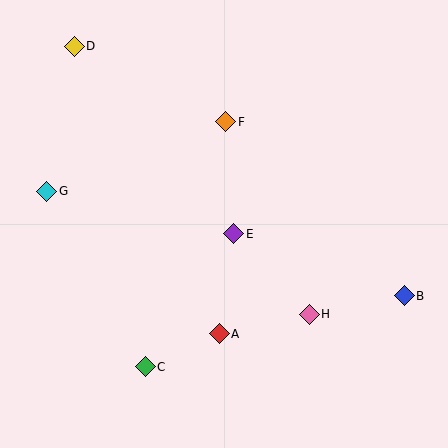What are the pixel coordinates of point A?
Point A is at (219, 334).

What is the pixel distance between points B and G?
The distance between B and G is 373 pixels.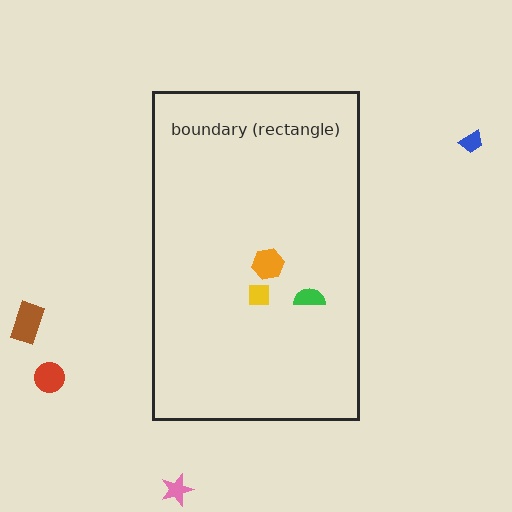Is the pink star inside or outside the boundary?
Outside.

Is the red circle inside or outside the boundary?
Outside.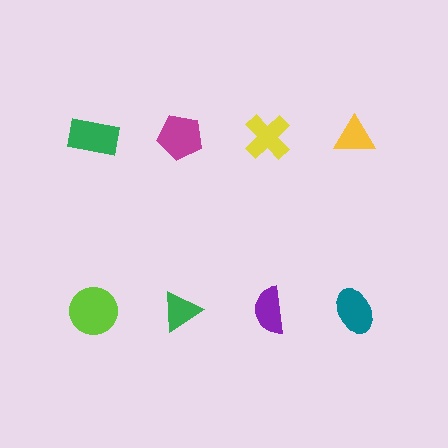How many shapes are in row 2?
4 shapes.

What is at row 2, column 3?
A purple semicircle.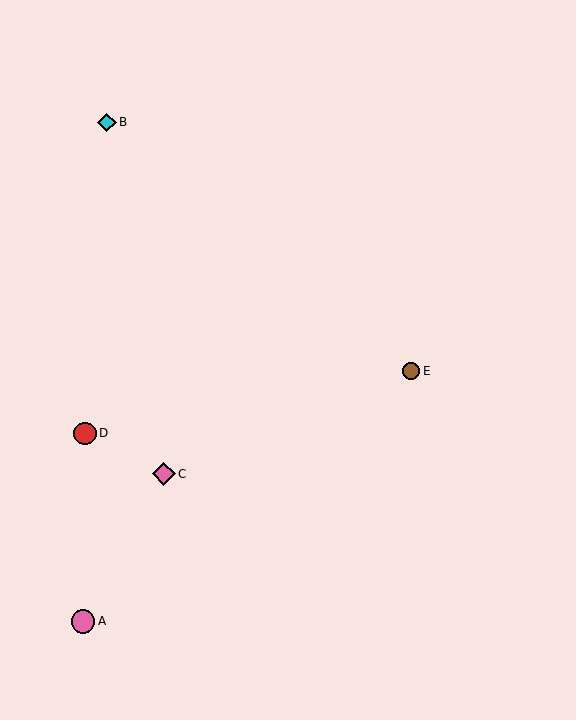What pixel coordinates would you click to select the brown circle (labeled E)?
Click at (411, 371) to select the brown circle E.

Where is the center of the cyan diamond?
The center of the cyan diamond is at (107, 122).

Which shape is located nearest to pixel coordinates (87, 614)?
The pink circle (labeled A) at (83, 621) is nearest to that location.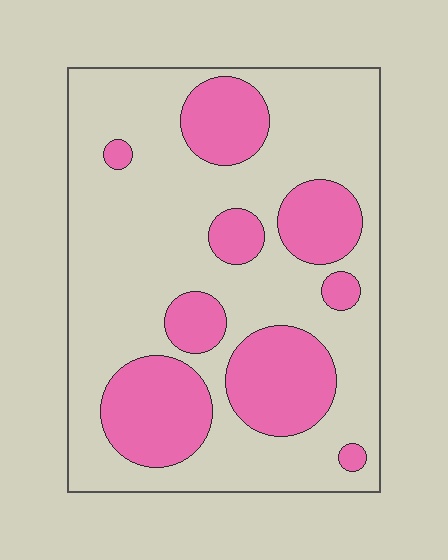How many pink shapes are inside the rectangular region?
9.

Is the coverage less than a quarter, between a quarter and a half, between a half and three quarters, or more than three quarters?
Between a quarter and a half.